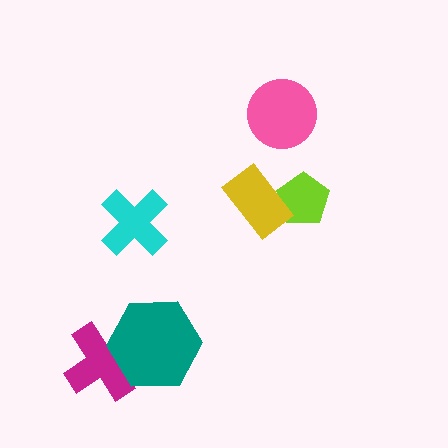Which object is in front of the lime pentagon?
The yellow rectangle is in front of the lime pentagon.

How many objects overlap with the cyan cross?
0 objects overlap with the cyan cross.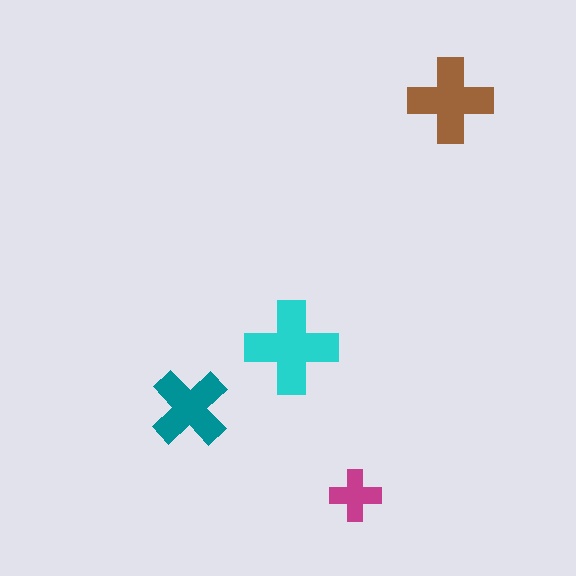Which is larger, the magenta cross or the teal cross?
The teal one.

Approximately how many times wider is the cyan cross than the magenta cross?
About 2 times wider.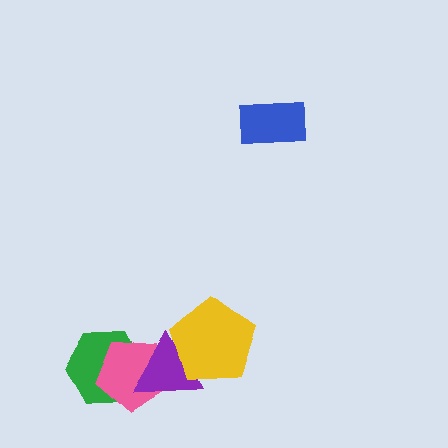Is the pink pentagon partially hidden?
Yes, it is partially covered by another shape.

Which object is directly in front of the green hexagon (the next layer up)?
The pink pentagon is directly in front of the green hexagon.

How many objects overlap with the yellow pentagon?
1 object overlaps with the yellow pentagon.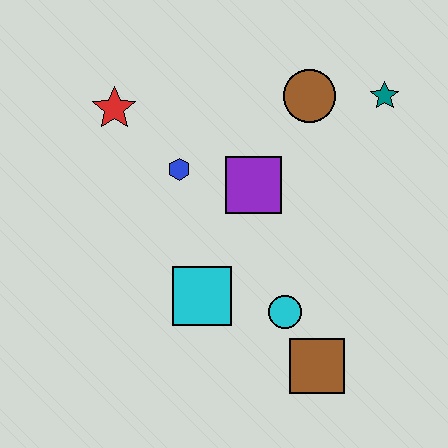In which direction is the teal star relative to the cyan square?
The teal star is above the cyan square.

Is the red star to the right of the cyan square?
No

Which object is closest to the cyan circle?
The brown square is closest to the cyan circle.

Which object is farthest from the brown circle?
The brown square is farthest from the brown circle.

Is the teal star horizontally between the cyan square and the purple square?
No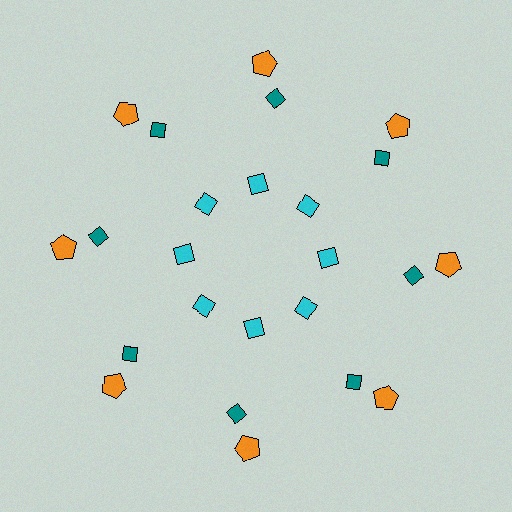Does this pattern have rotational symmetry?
Yes, this pattern has 8-fold rotational symmetry. It looks the same after rotating 45 degrees around the center.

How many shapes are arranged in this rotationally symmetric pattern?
There are 24 shapes, arranged in 8 groups of 3.